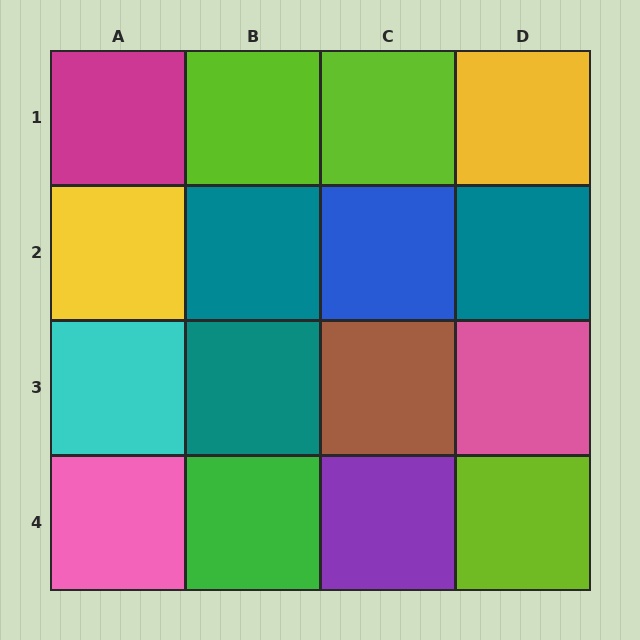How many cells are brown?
1 cell is brown.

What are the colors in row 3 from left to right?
Cyan, teal, brown, pink.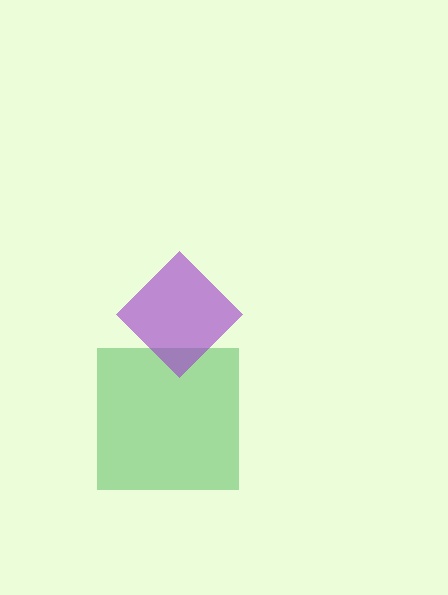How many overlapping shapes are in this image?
There are 2 overlapping shapes in the image.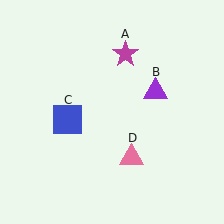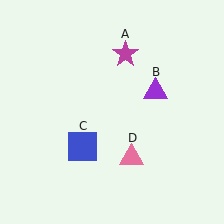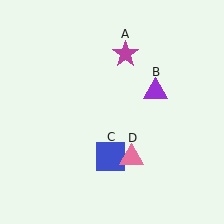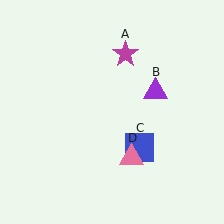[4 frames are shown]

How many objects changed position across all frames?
1 object changed position: blue square (object C).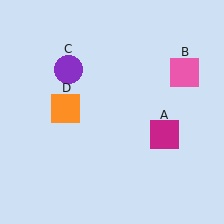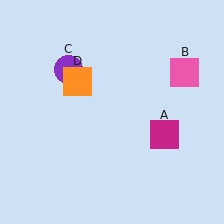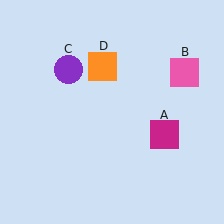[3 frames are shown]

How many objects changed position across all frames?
1 object changed position: orange square (object D).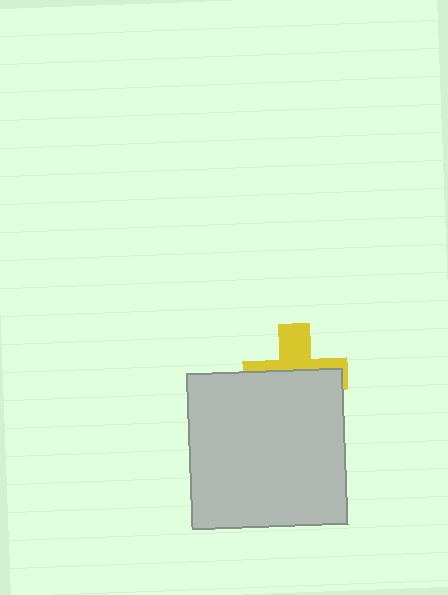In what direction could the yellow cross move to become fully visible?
The yellow cross could move up. That would shift it out from behind the light gray square entirely.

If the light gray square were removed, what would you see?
You would see the complete yellow cross.